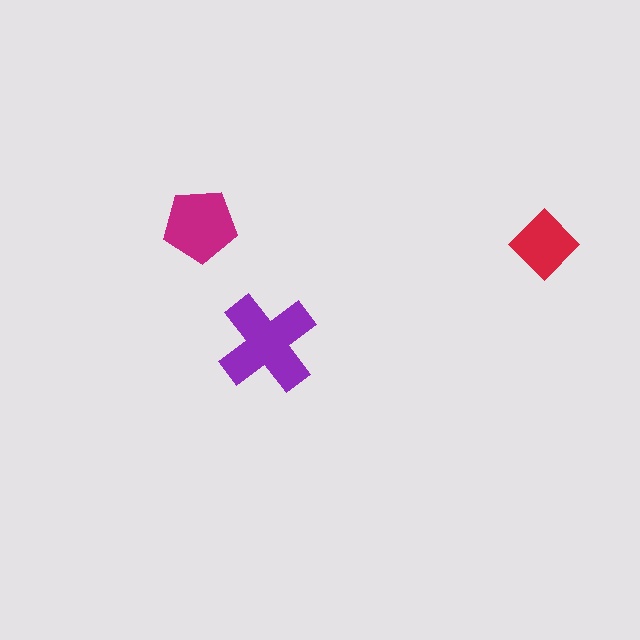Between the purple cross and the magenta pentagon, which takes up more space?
The purple cross.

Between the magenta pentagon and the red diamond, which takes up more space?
The magenta pentagon.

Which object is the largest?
The purple cross.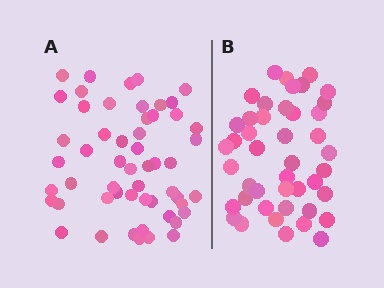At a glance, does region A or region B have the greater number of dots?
Region A (the left region) has more dots.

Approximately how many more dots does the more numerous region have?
Region A has roughly 10 or so more dots than region B.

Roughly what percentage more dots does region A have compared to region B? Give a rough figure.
About 25% more.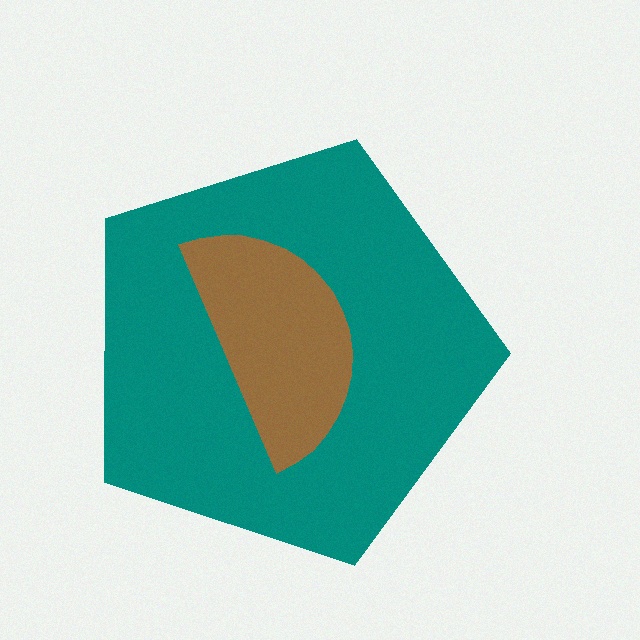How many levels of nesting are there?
2.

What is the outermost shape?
The teal pentagon.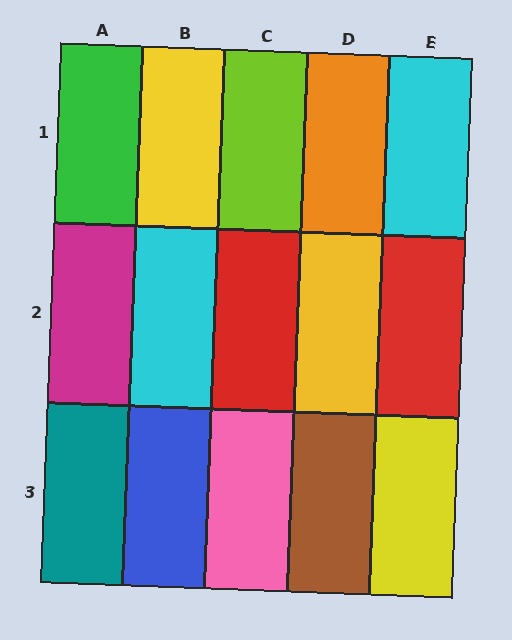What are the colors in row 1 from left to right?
Green, yellow, lime, orange, cyan.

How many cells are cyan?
2 cells are cyan.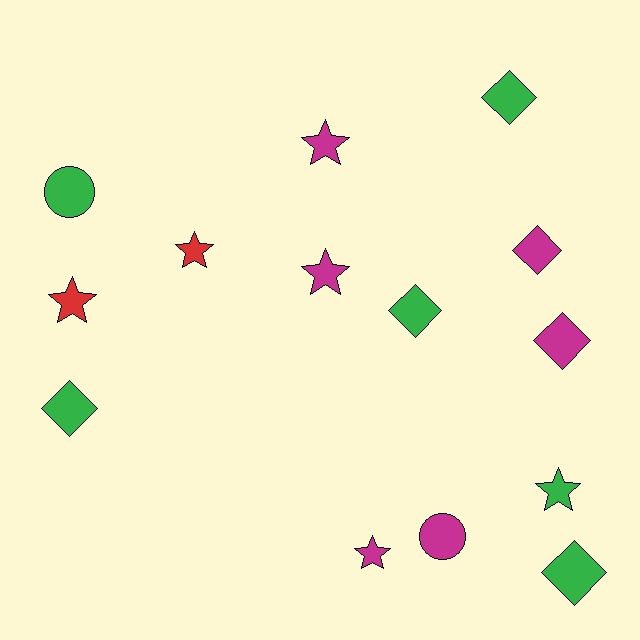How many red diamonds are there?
There are no red diamonds.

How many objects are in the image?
There are 14 objects.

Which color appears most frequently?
Magenta, with 6 objects.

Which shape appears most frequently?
Star, with 6 objects.